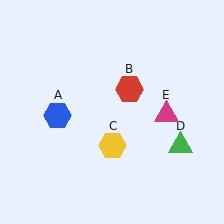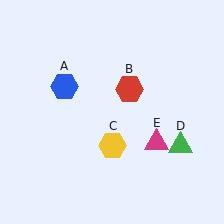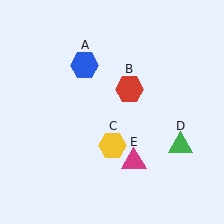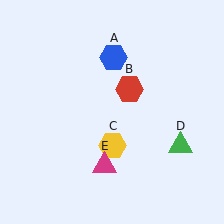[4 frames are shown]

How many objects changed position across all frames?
2 objects changed position: blue hexagon (object A), magenta triangle (object E).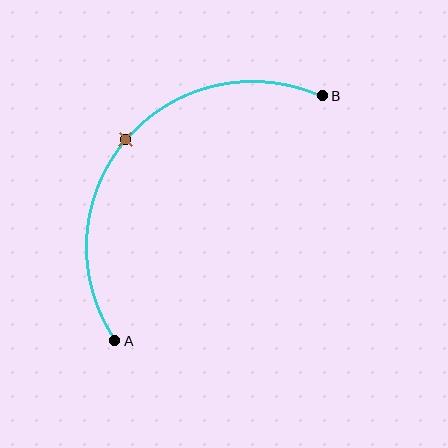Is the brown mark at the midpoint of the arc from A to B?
Yes. The brown mark lies on the arc at equal arc-length from both A and B — it is the arc midpoint.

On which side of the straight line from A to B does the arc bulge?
The arc bulges above and to the left of the straight line connecting A and B.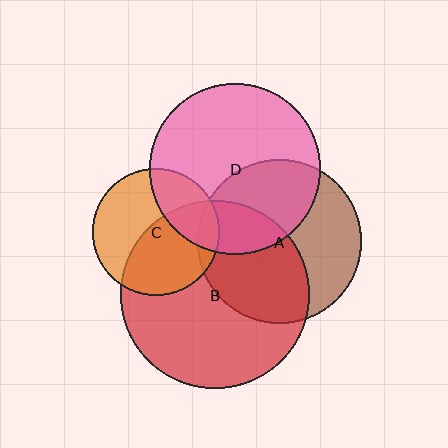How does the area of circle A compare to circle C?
Approximately 1.7 times.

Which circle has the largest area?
Circle B (red).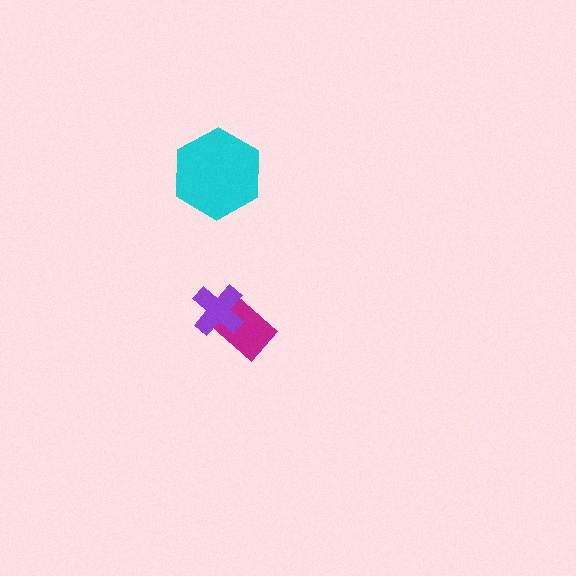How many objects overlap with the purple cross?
1 object overlaps with the purple cross.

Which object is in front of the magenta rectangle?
The purple cross is in front of the magenta rectangle.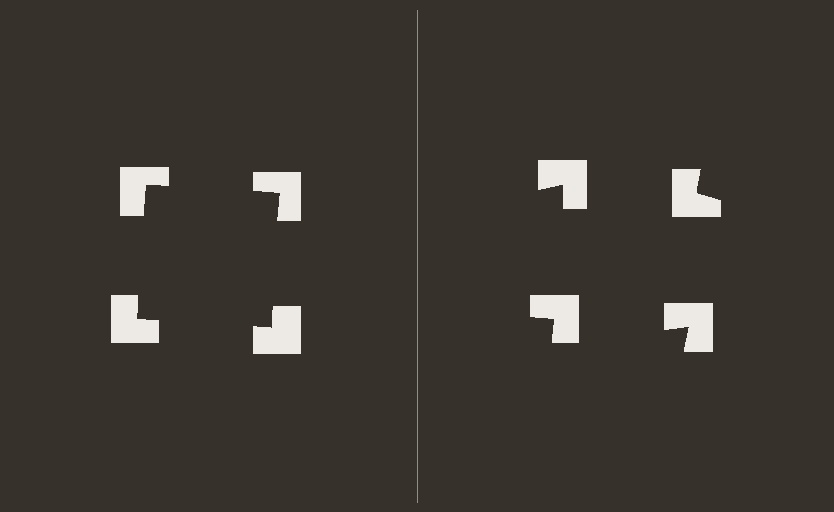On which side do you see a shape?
An illusory square appears on the left side. On the right side the wedge cuts are rotated, so no coherent shape forms.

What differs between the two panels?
The notched squares are positioned identically on both sides; only the wedge orientations differ. On the left they align to a square; on the right they are misaligned.